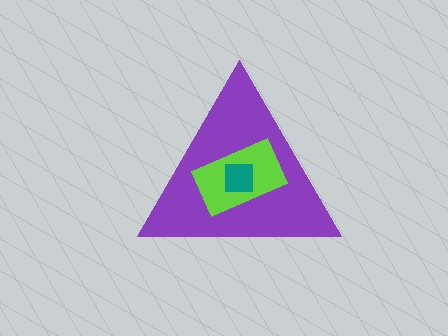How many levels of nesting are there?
3.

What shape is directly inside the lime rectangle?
The teal square.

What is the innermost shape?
The teal square.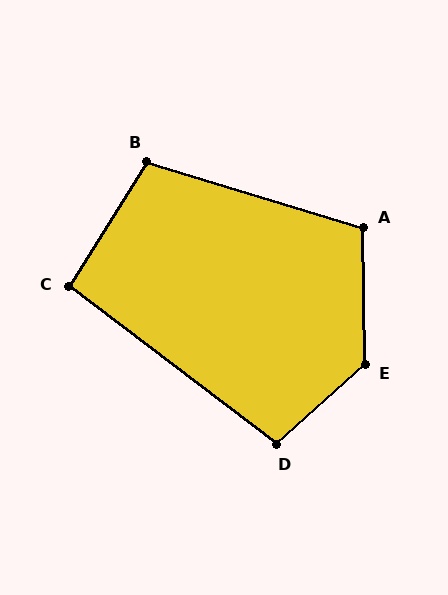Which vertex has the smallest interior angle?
C, at approximately 95 degrees.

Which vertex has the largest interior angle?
E, at approximately 132 degrees.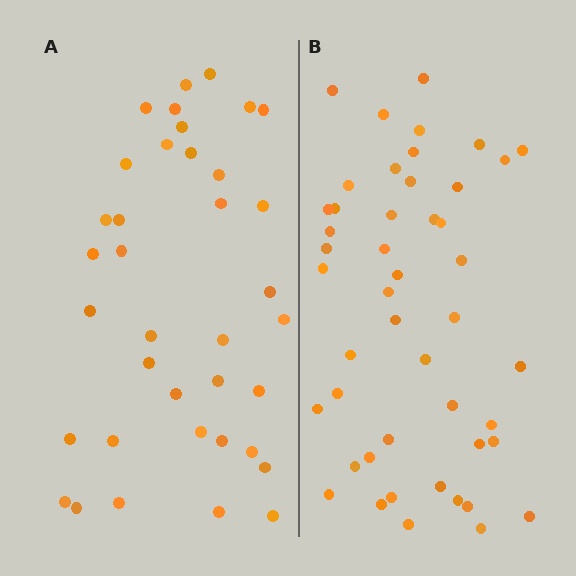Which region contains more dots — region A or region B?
Region B (the right region) has more dots.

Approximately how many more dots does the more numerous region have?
Region B has roughly 10 or so more dots than region A.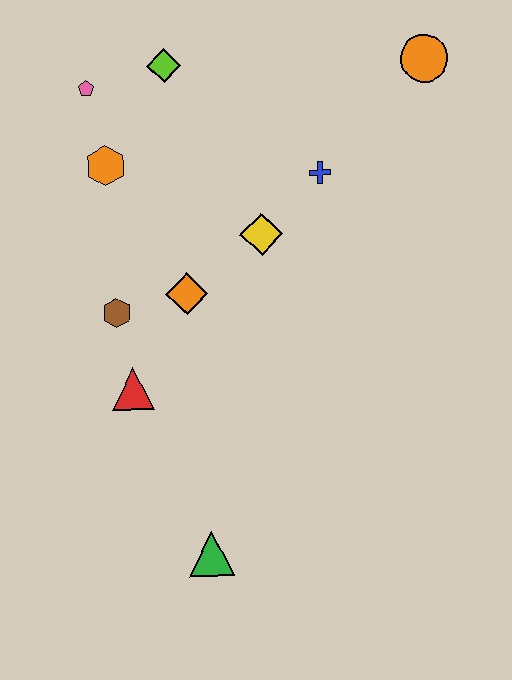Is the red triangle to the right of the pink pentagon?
Yes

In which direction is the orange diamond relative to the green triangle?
The orange diamond is above the green triangle.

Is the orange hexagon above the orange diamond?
Yes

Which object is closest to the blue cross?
The yellow diamond is closest to the blue cross.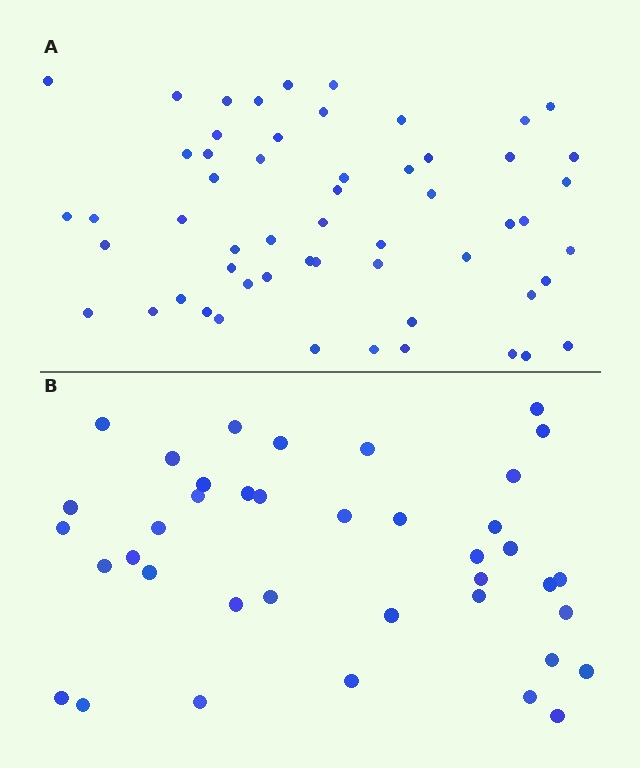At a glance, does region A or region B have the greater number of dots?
Region A (the top region) has more dots.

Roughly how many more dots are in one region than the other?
Region A has approximately 15 more dots than region B.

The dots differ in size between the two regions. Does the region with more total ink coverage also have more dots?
No. Region B has more total ink coverage because its dots are larger, but region A actually contains more individual dots. Total area can be misleading — the number of items is what matters here.